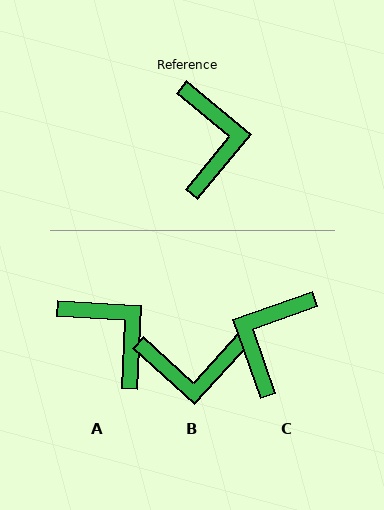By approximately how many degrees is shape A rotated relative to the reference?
Approximately 36 degrees counter-clockwise.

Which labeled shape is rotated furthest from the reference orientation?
C, about 149 degrees away.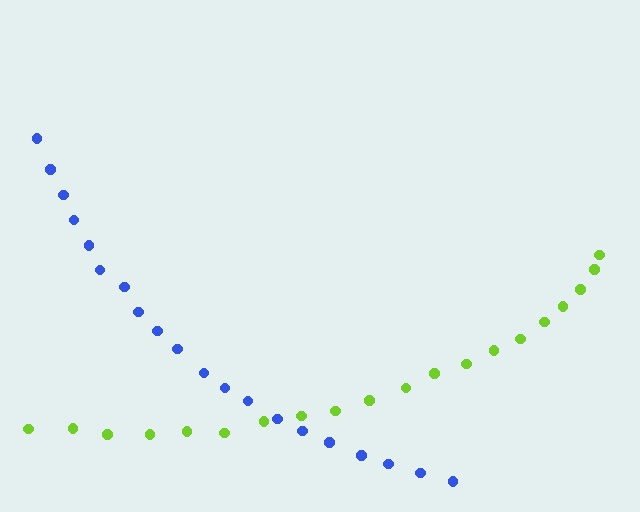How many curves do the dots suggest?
There are 2 distinct paths.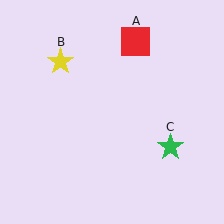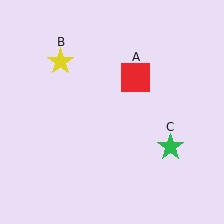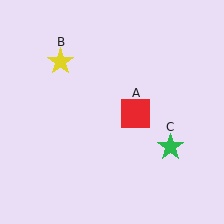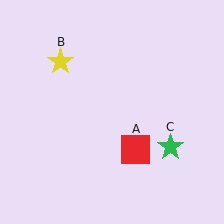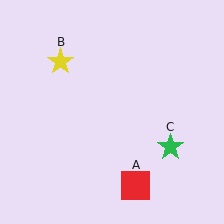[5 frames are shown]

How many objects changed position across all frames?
1 object changed position: red square (object A).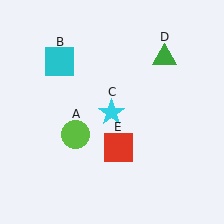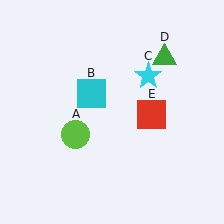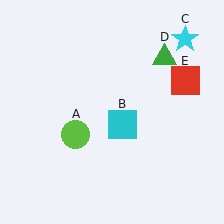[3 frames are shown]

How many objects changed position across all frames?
3 objects changed position: cyan square (object B), cyan star (object C), red square (object E).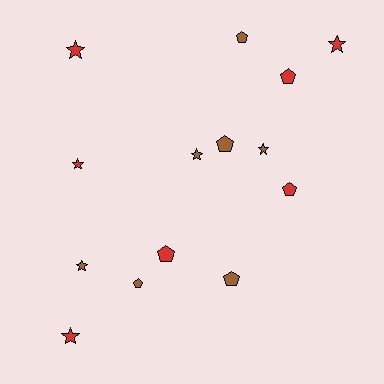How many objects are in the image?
There are 14 objects.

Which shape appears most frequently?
Pentagon, with 7 objects.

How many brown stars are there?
There are 3 brown stars.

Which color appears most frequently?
Brown, with 7 objects.